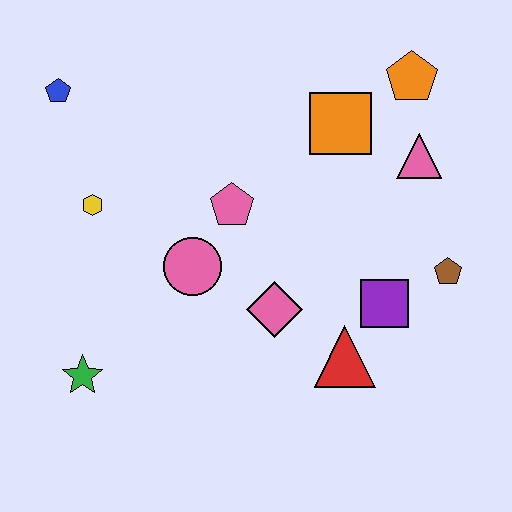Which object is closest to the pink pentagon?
The pink circle is closest to the pink pentagon.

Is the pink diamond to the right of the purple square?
No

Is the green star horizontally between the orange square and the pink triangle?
No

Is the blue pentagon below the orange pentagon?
Yes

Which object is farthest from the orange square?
The green star is farthest from the orange square.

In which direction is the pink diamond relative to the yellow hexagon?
The pink diamond is to the right of the yellow hexagon.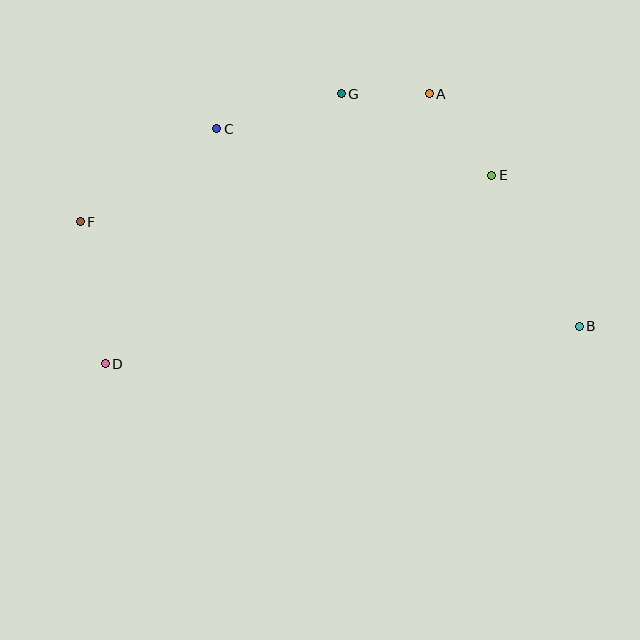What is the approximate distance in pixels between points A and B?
The distance between A and B is approximately 277 pixels.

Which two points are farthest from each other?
Points B and F are farthest from each other.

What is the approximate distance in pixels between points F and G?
The distance between F and G is approximately 291 pixels.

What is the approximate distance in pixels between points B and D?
The distance between B and D is approximately 476 pixels.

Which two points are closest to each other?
Points A and G are closest to each other.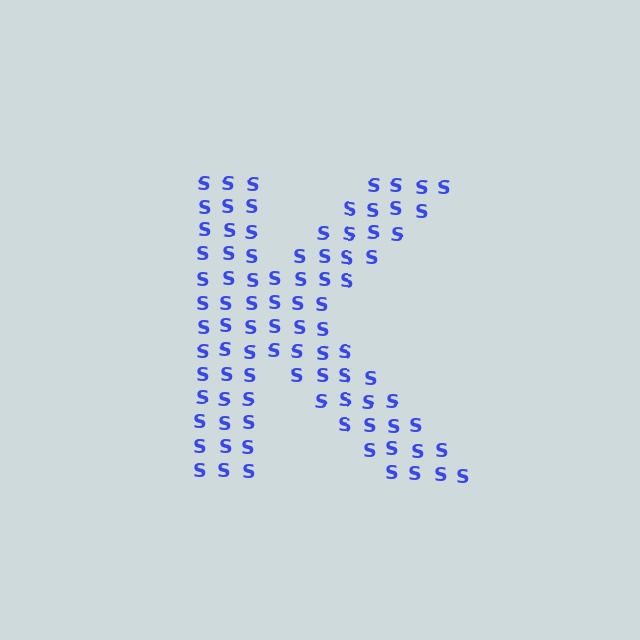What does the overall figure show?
The overall figure shows the letter K.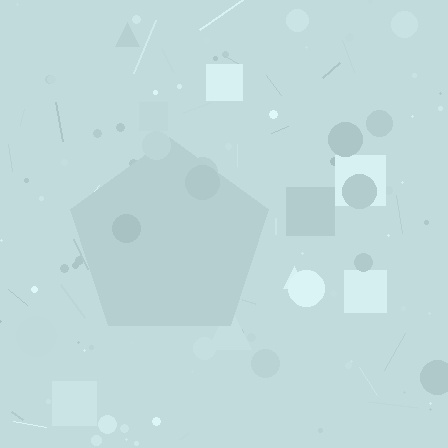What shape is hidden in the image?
A pentagon is hidden in the image.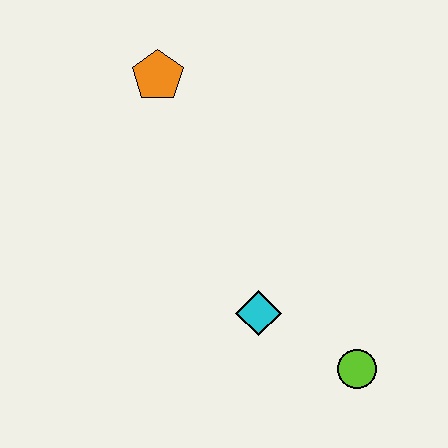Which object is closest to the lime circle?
The cyan diamond is closest to the lime circle.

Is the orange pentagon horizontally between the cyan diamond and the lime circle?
No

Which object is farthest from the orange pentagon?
The lime circle is farthest from the orange pentagon.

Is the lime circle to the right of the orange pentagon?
Yes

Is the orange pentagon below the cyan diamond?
No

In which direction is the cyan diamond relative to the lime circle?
The cyan diamond is to the left of the lime circle.